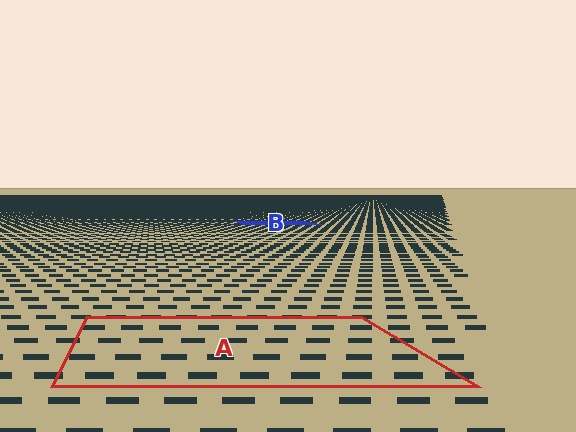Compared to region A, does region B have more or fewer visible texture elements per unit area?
Region B has more texture elements per unit area — they are packed more densely because it is farther away.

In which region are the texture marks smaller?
The texture marks are smaller in region B, because it is farther away.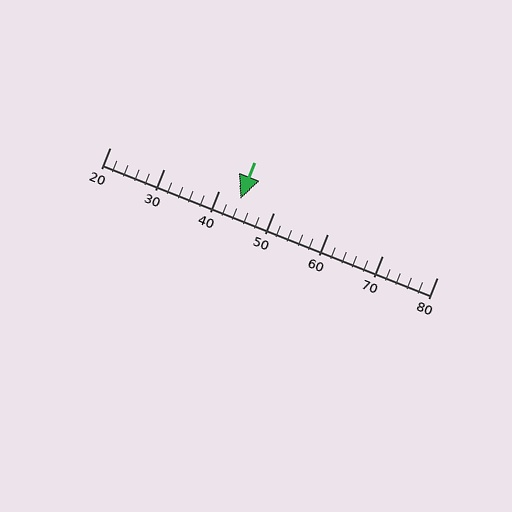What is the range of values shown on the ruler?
The ruler shows values from 20 to 80.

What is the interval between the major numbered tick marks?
The major tick marks are spaced 10 units apart.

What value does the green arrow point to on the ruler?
The green arrow points to approximately 44.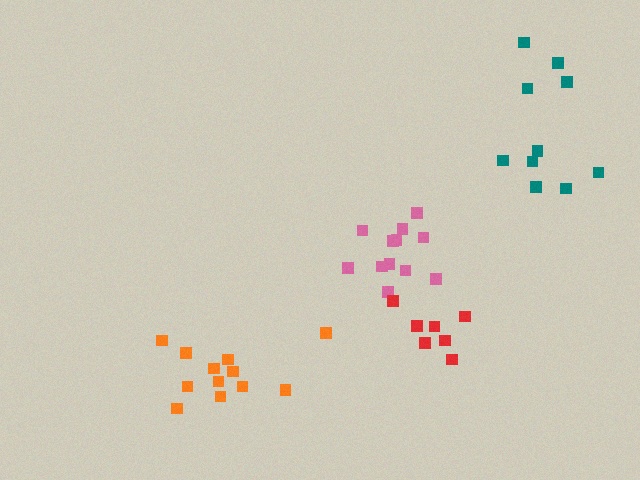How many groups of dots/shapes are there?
There are 4 groups.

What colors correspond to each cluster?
The clusters are colored: orange, teal, pink, red.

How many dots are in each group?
Group 1: 12 dots, Group 2: 10 dots, Group 3: 12 dots, Group 4: 7 dots (41 total).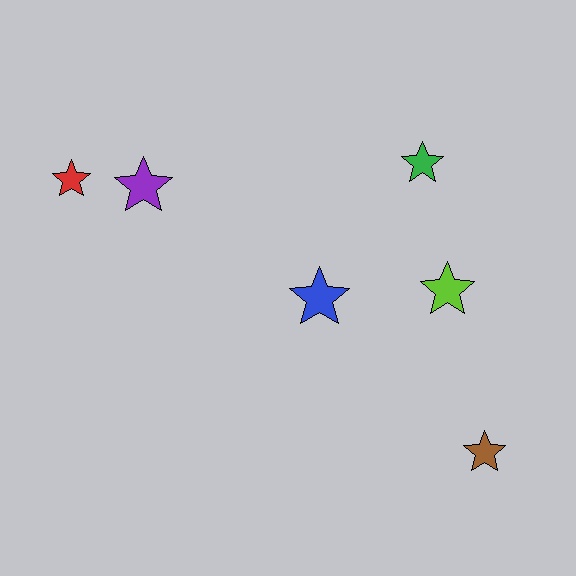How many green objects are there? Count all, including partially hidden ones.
There is 1 green object.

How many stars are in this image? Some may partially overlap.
There are 6 stars.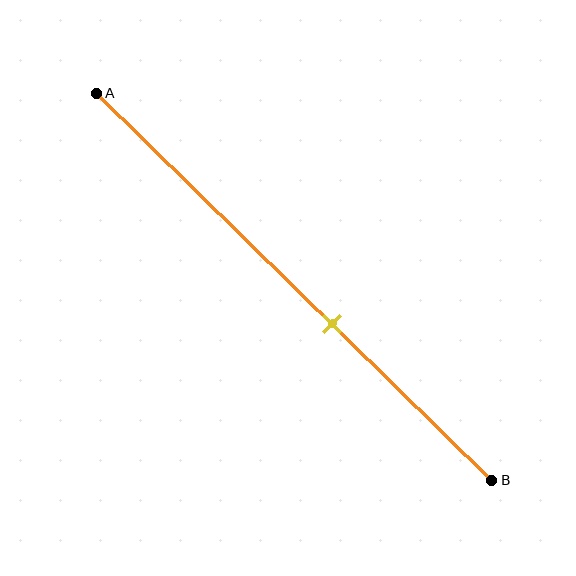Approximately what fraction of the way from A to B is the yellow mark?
The yellow mark is approximately 60% of the way from A to B.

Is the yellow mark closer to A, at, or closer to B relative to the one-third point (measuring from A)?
The yellow mark is closer to point B than the one-third point of segment AB.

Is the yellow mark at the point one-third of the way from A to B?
No, the mark is at about 60% from A, not at the 33% one-third point.